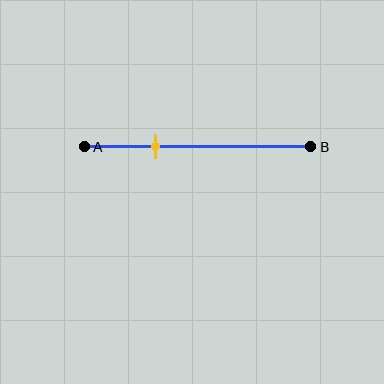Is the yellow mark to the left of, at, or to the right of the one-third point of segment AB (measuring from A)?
The yellow mark is approximately at the one-third point of segment AB.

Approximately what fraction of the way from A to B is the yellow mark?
The yellow mark is approximately 30% of the way from A to B.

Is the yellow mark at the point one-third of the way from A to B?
Yes, the mark is approximately at the one-third point.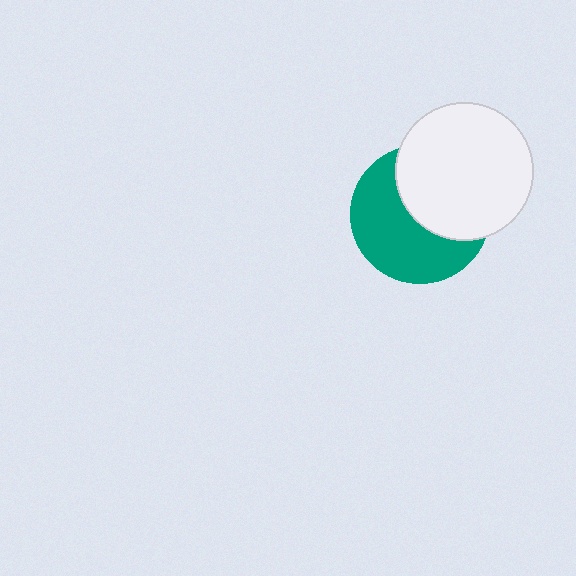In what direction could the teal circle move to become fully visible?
The teal circle could move toward the lower-left. That would shift it out from behind the white circle entirely.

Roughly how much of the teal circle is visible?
About half of it is visible (roughly 55%).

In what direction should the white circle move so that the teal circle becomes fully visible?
The white circle should move toward the upper-right. That is the shortest direction to clear the overlap and leave the teal circle fully visible.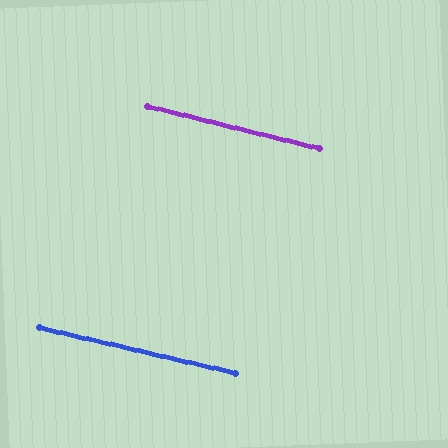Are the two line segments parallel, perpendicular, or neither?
Parallel — their directions differ by only 0.5°.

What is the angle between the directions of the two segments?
Approximately 0 degrees.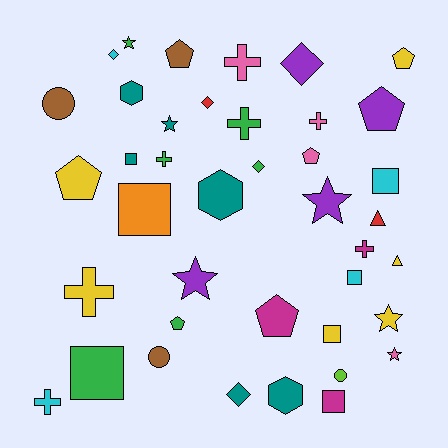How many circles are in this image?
There are 3 circles.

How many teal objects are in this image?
There are 6 teal objects.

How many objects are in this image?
There are 40 objects.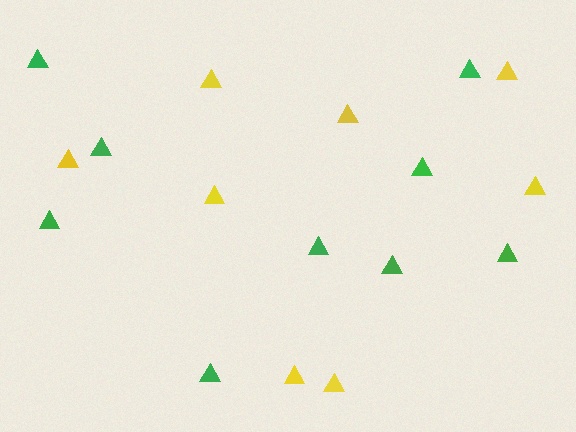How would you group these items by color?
There are 2 groups: one group of yellow triangles (8) and one group of green triangles (9).